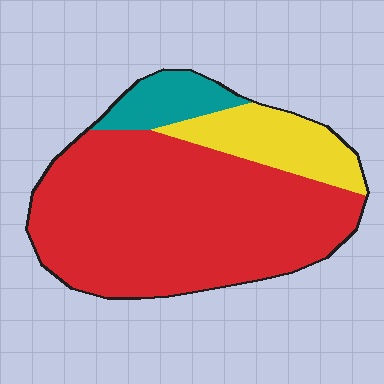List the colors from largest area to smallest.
From largest to smallest: red, yellow, teal.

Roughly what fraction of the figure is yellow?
Yellow covers 16% of the figure.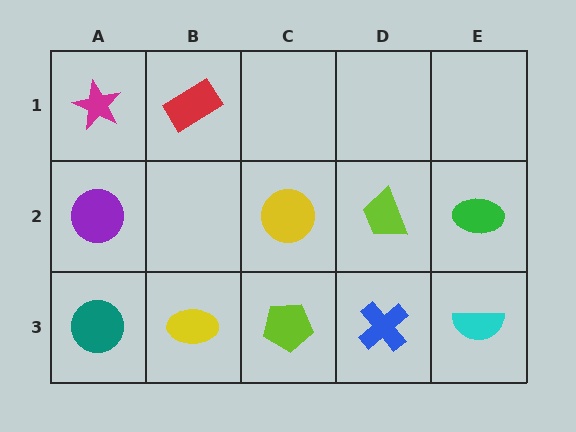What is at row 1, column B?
A red rectangle.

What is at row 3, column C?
A lime pentagon.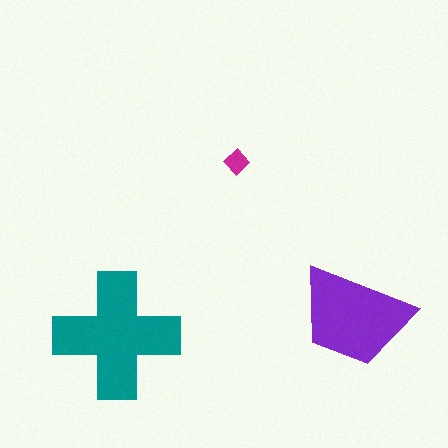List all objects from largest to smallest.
The teal cross, the purple trapezoid, the magenta diamond.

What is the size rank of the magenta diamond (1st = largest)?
3rd.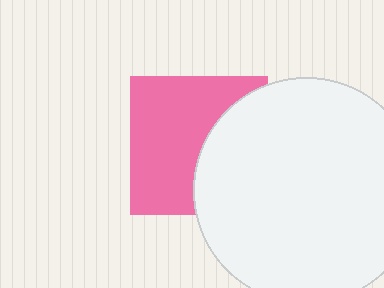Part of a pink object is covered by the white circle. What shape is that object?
It is a square.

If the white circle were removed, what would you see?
You would see the complete pink square.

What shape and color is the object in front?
The object in front is a white circle.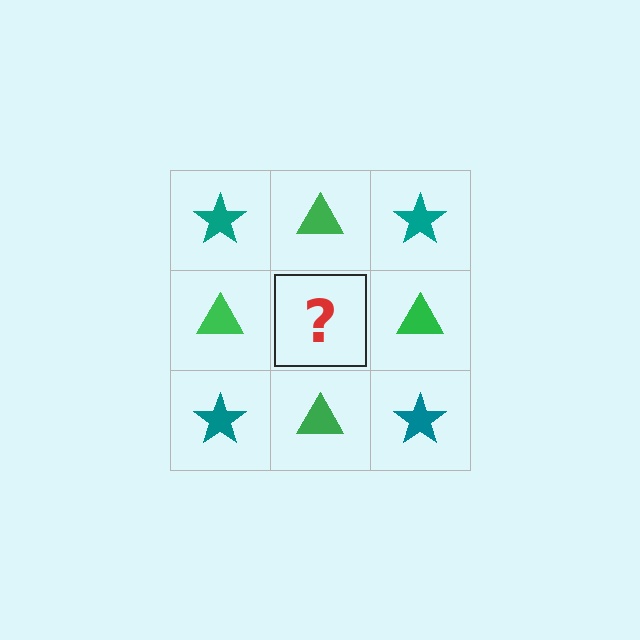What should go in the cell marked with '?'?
The missing cell should contain a teal star.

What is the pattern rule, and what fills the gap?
The rule is that it alternates teal star and green triangle in a checkerboard pattern. The gap should be filled with a teal star.